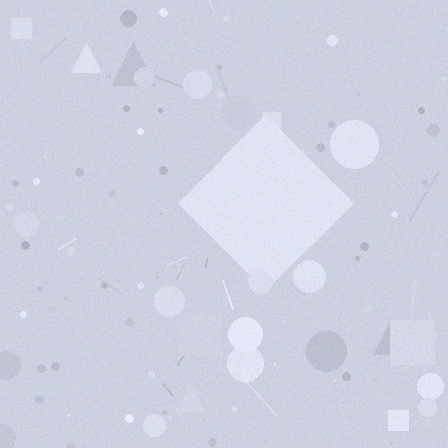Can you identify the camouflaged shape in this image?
The camouflaged shape is a diamond.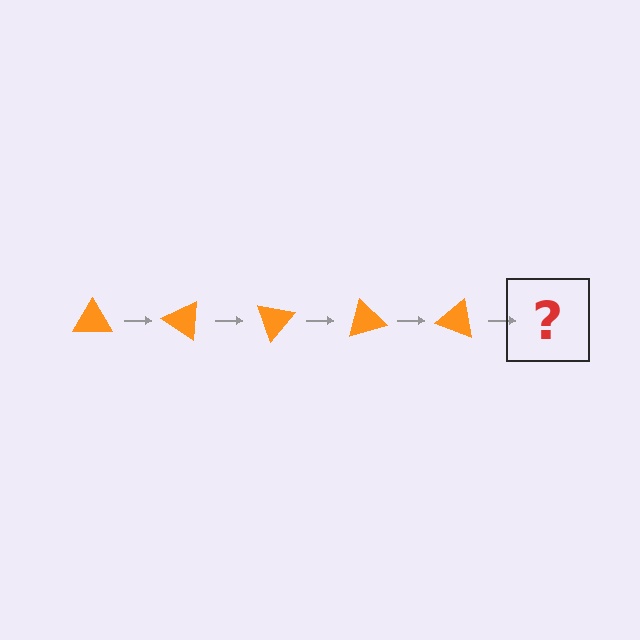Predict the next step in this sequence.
The next step is an orange triangle rotated 175 degrees.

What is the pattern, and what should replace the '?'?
The pattern is that the triangle rotates 35 degrees each step. The '?' should be an orange triangle rotated 175 degrees.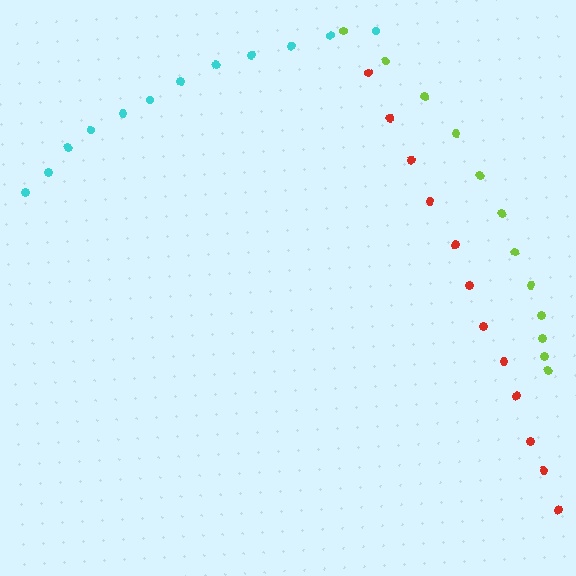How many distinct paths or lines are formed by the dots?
There are 3 distinct paths.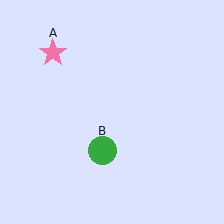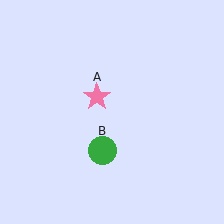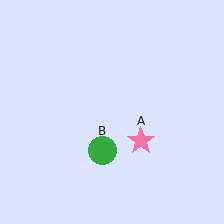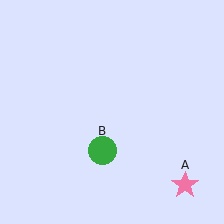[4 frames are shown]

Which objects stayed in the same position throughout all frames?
Green circle (object B) remained stationary.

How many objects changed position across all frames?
1 object changed position: pink star (object A).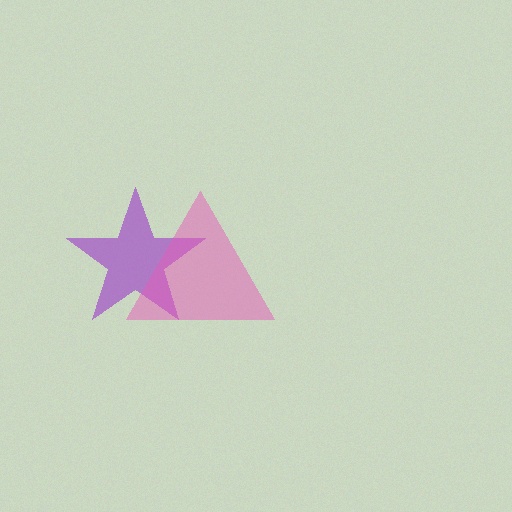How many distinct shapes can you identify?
There are 2 distinct shapes: a purple star, a pink triangle.